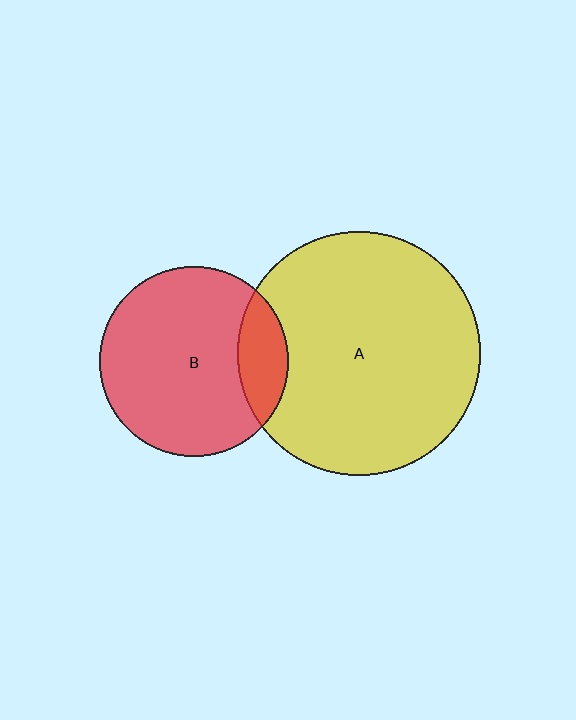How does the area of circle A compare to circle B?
Approximately 1.6 times.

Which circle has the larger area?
Circle A (yellow).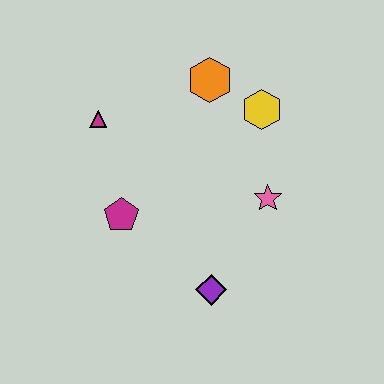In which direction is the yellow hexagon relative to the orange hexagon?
The yellow hexagon is to the right of the orange hexagon.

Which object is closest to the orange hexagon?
The yellow hexagon is closest to the orange hexagon.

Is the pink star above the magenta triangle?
No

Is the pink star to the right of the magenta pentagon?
Yes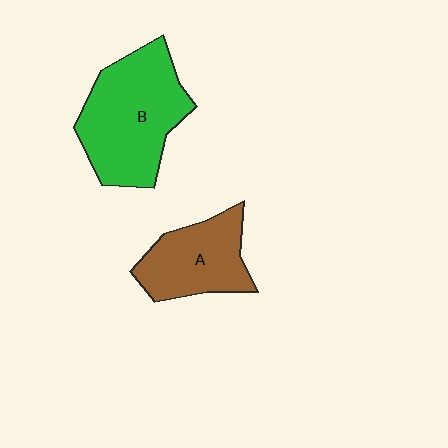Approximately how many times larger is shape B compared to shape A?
Approximately 1.5 times.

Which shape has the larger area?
Shape B (green).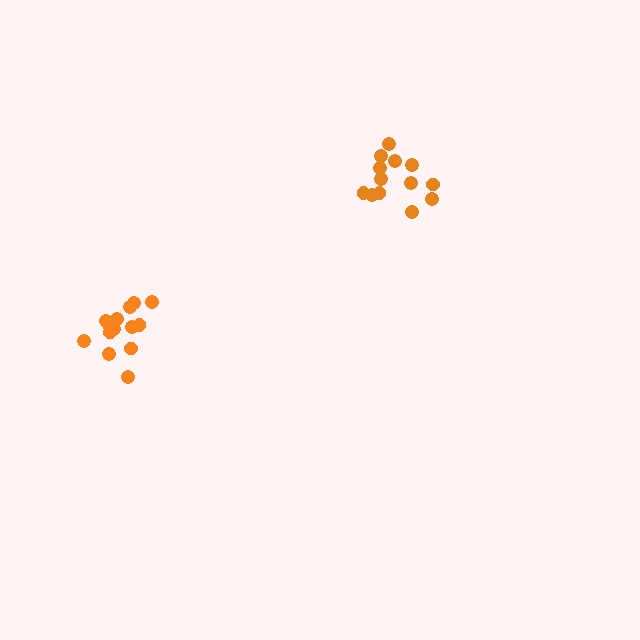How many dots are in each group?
Group 1: 13 dots, Group 2: 14 dots (27 total).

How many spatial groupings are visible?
There are 2 spatial groupings.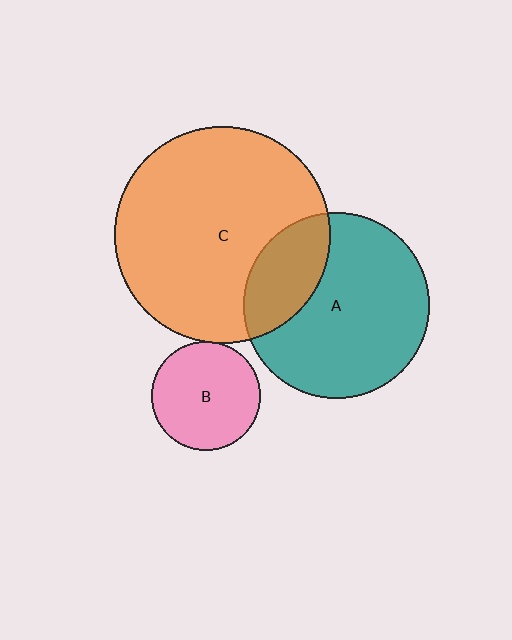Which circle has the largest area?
Circle C (orange).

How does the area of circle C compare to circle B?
Approximately 4.0 times.